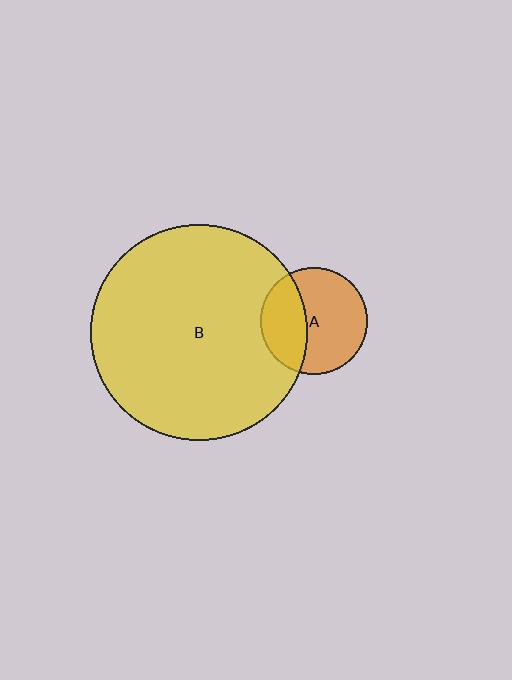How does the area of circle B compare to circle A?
Approximately 4.1 times.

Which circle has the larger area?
Circle B (yellow).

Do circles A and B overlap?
Yes.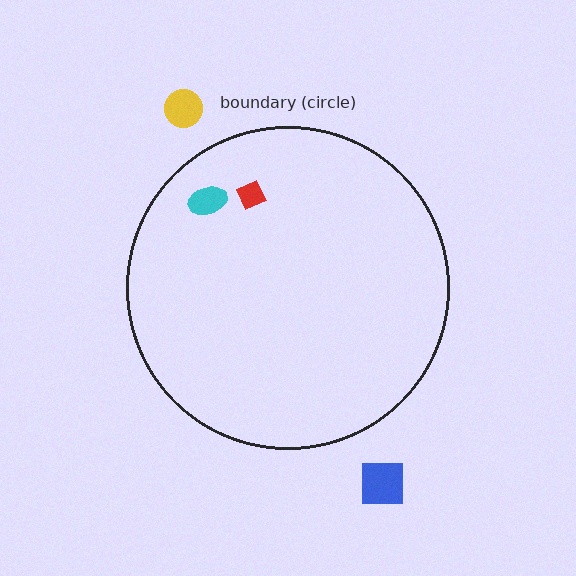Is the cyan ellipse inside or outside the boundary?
Inside.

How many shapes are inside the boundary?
2 inside, 2 outside.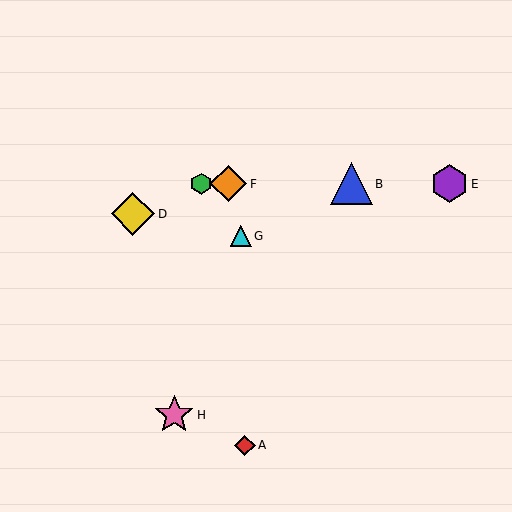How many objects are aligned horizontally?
4 objects (B, C, E, F) are aligned horizontally.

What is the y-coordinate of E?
Object E is at y≈184.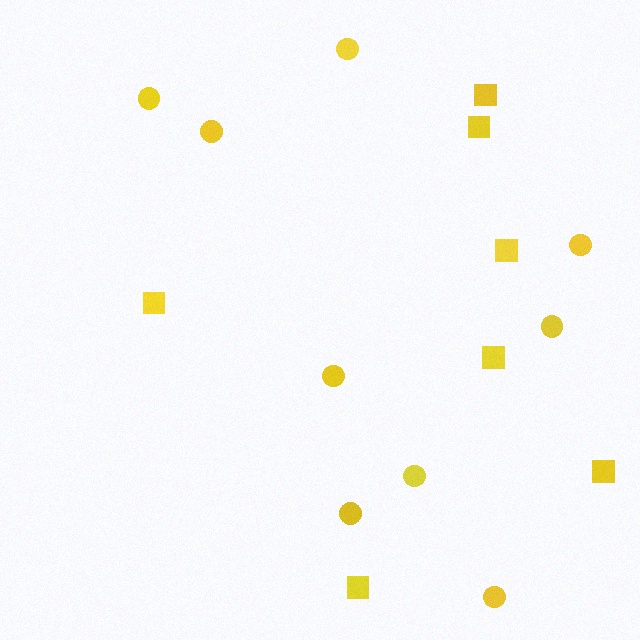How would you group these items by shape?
There are 2 groups: one group of circles (9) and one group of squares (7).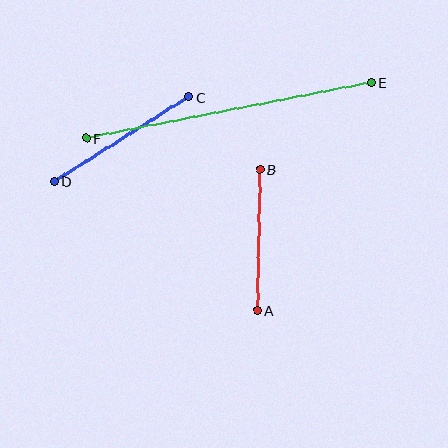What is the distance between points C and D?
The distance is approximately 159 pixels.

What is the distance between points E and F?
The distance is approximately 290 pixels.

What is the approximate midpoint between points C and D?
The midpoint is at approximately (121, 139) pixels.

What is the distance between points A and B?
The distance is approximately 141 pixels.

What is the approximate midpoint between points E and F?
The midpoint is at approximately (228, 110) pixels.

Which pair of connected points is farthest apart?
Points E and F are farthest apart.